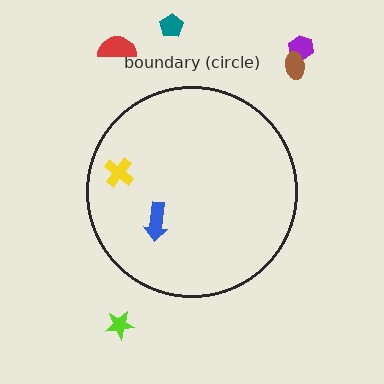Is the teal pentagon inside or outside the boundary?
Outside.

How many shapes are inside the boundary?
2 inside, 5 outside.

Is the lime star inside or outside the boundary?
Outside.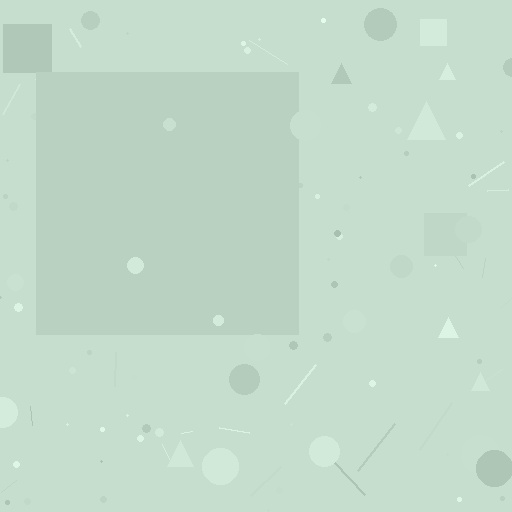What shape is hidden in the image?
A square is hidden in the image.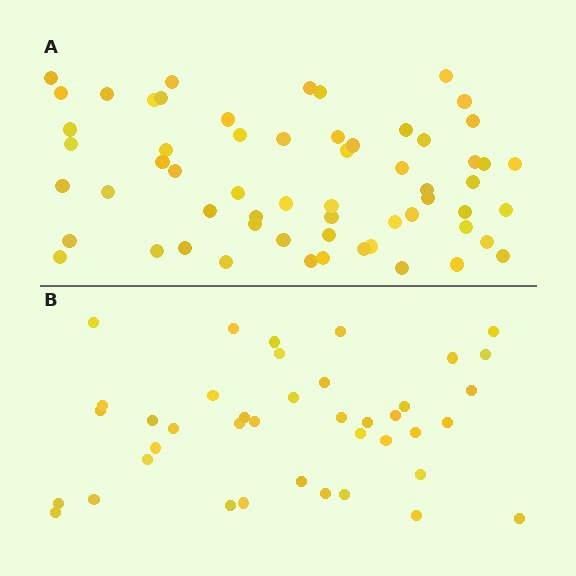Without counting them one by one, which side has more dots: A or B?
Region A (the top region) has more dots.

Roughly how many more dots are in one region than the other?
Region A has approximately 20 more dots than region B.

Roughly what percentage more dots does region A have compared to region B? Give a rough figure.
About 50% more.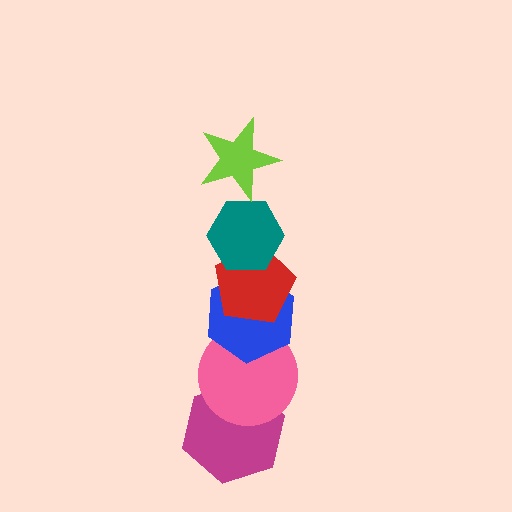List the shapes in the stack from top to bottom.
From top to bottom: the lime star, the teal hexagon, the red pentagon, the blue hexagon, the pink circle, the magenta hexagon.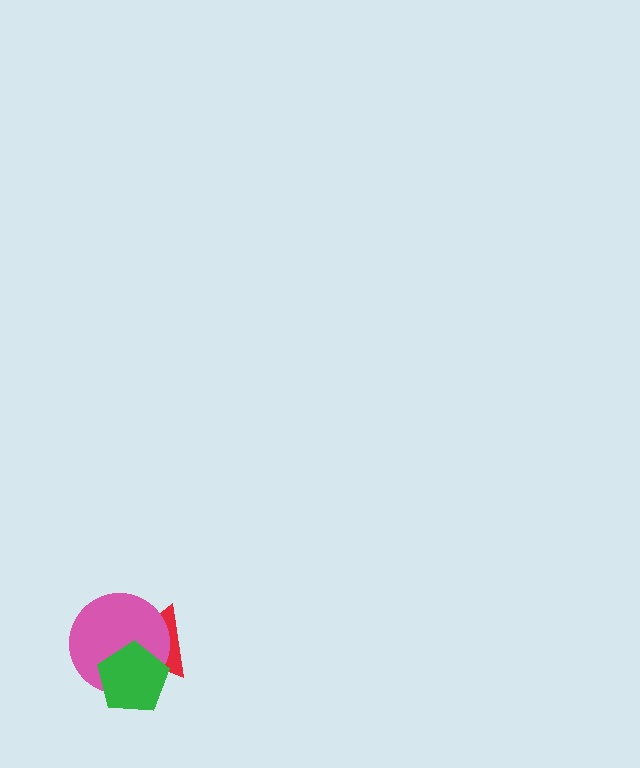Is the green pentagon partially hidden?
No, no other shape covers it.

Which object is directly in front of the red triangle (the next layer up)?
The pink circle is directly in front of the red triangle.